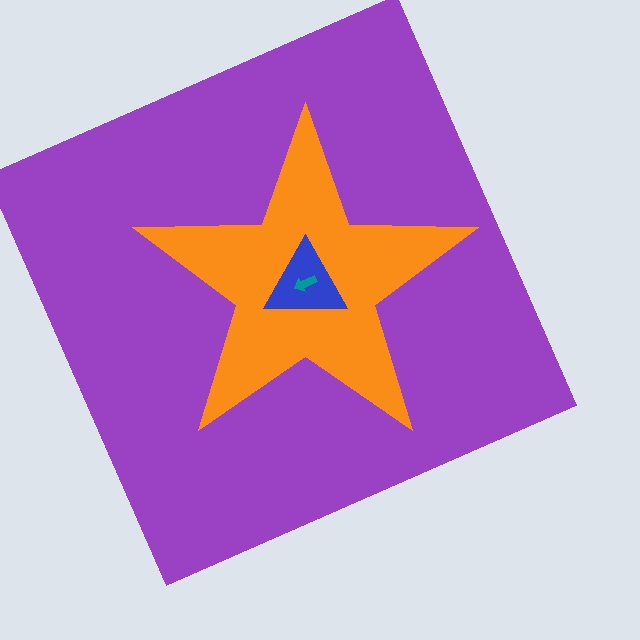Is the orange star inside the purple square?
Yes.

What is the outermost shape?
The purple square.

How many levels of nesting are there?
4.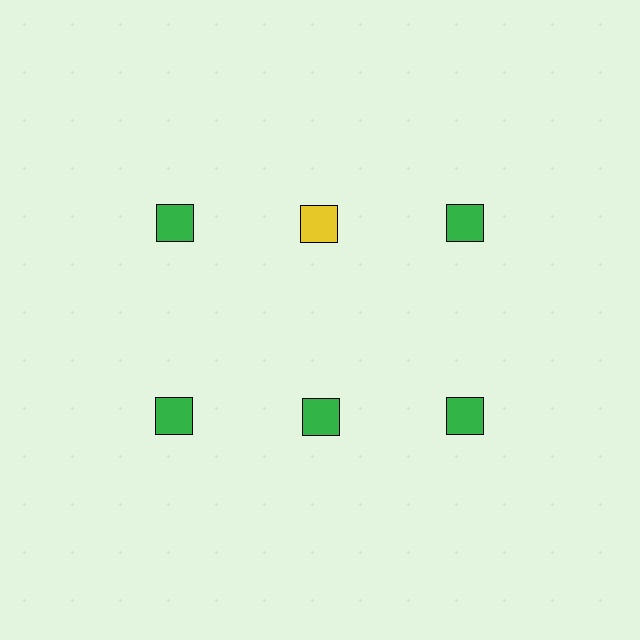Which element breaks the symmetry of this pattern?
The yellow square in the top row, second from left column breaks the symmetry. All other shapes are green squares.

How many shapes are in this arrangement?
There are 6 shapes arranged in a grid pattern.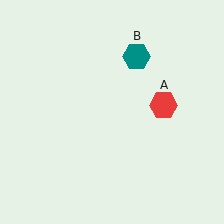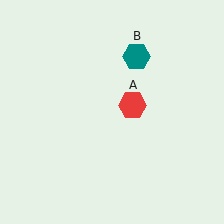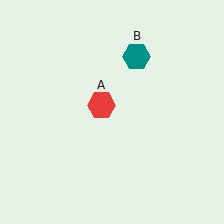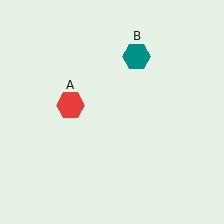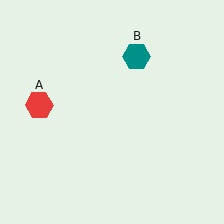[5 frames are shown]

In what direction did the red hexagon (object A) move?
The red hexagon (object A) moved left.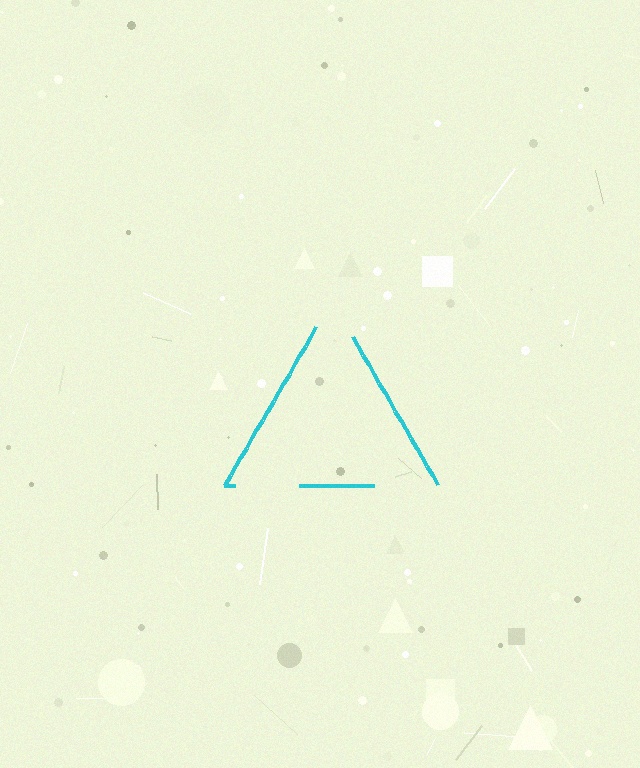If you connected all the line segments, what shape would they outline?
They would outline a triangle.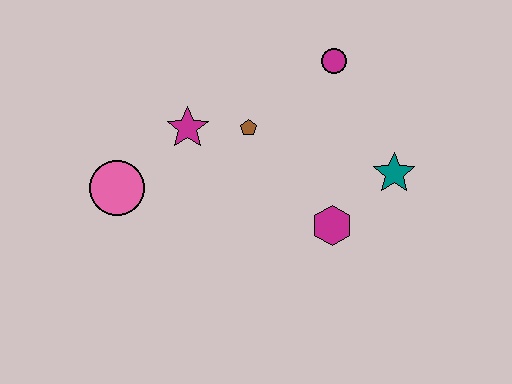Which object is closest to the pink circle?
The magenta star is closest to the pink circle.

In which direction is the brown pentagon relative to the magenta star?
The brown pentagon is to the right of the magenta star.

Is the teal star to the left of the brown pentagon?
No